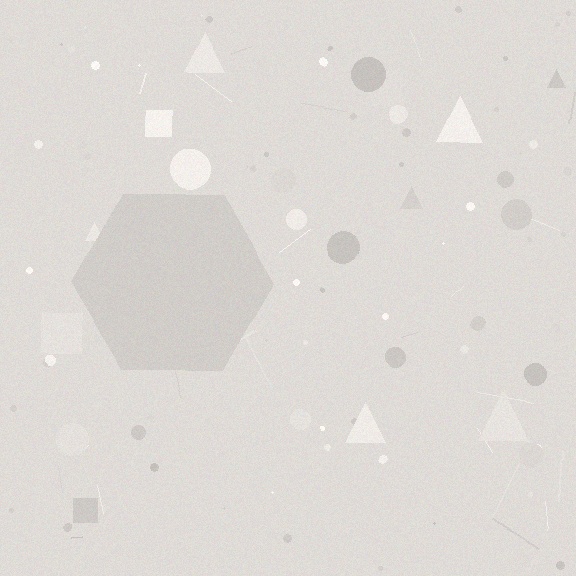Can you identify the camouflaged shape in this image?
The camouflaged shape is a hexagon.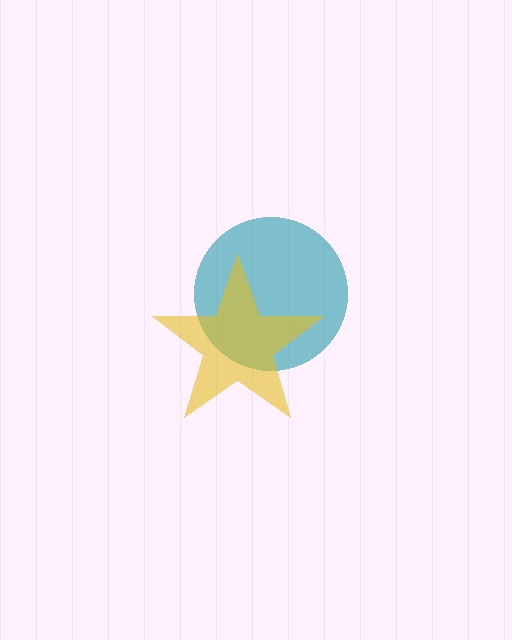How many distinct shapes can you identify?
There are 2 distinct shapes: a teal circle, a yellow star.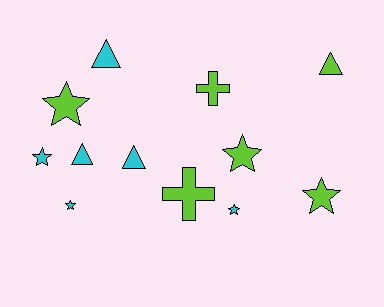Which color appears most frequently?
Lime, with 6 objects.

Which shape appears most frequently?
Star, with 6 objects.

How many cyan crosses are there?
There are no cyan crosses.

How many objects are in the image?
There are 12 objects.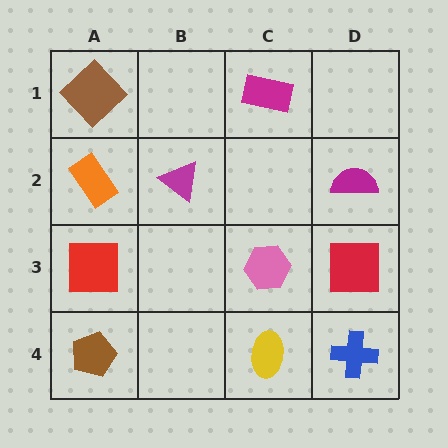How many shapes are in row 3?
3 shapes.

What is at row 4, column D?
A blue cross.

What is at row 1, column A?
A brown diamond.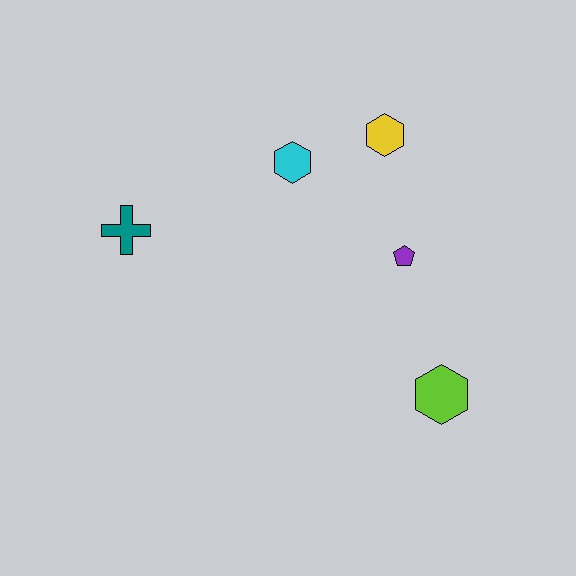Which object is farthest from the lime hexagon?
The teal cross is farthest from the lime hexagon.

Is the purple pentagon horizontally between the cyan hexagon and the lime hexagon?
Yes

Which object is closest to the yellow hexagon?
The cyan hexagon is closest to the yellow hexagon.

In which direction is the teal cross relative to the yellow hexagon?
The teal cross is to the left of the yellow hexagon.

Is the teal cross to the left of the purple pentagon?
Yes